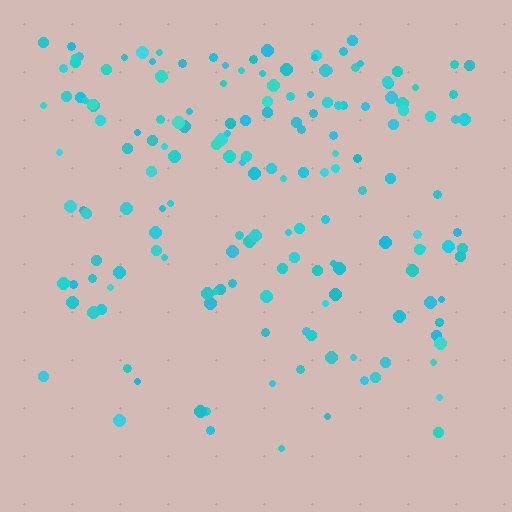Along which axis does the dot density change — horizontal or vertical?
Vertical.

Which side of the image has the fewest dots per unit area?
The bottom.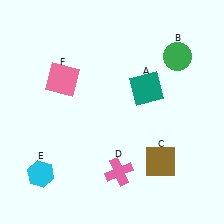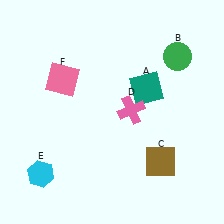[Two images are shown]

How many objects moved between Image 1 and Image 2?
1 object moved between the two images.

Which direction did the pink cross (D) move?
The pink cross (D) moved up.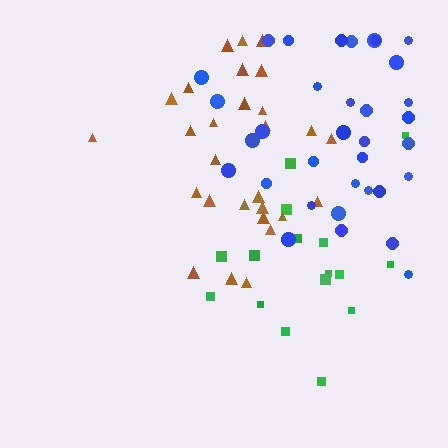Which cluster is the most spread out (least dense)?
Green.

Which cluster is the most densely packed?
Blue.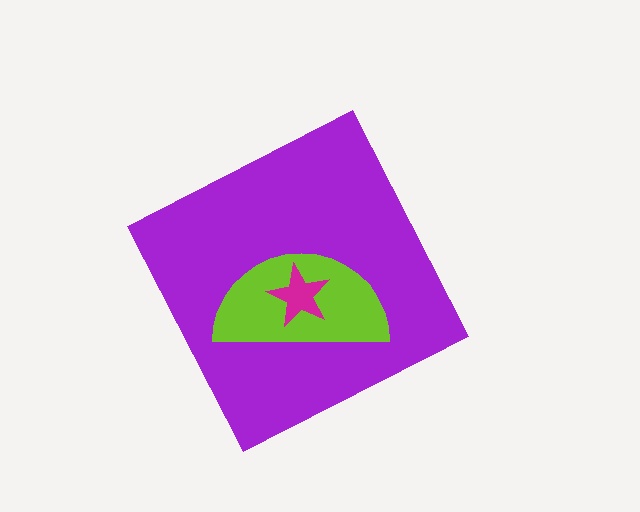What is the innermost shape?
The magenta star.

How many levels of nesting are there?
3.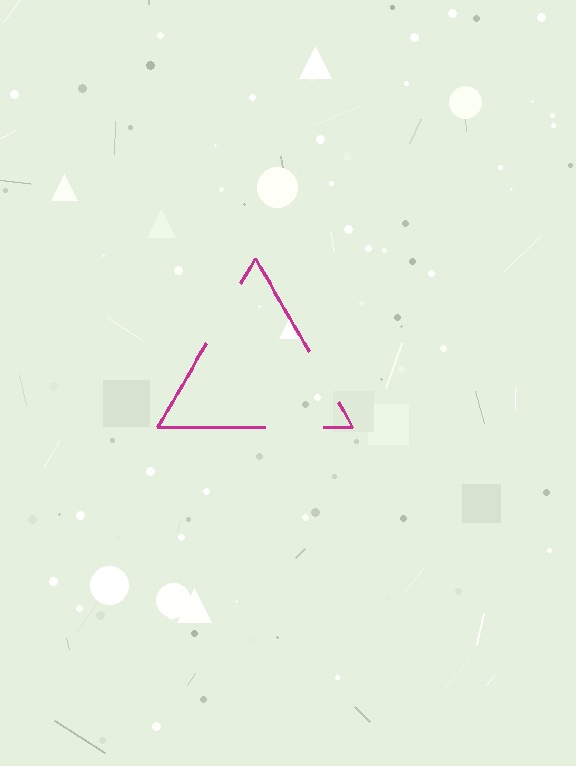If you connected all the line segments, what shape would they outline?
They would outline a triangle.